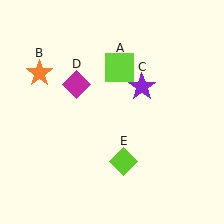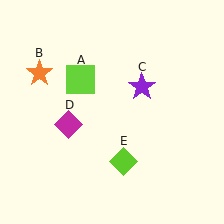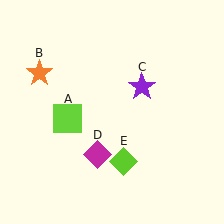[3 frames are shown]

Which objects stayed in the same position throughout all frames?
Orange star (object B) and purple star (object C) and lime diamond (object E) remained stationary.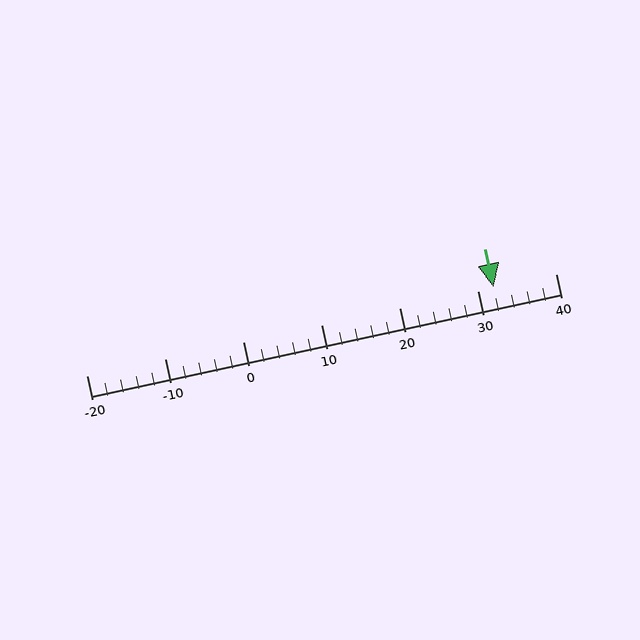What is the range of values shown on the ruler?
The ruler shows values from -20 to 40.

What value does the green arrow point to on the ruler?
The green arrow points to approximately 32.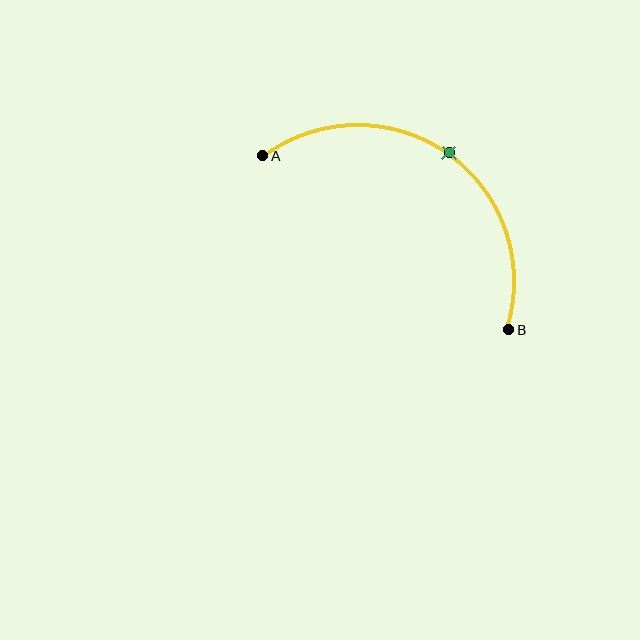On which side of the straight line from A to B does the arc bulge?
The arc bulges above and to the right of the straight line connecting A and B.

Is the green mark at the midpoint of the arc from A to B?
Yes. The green mark lies on the arc at equal arc-length from both A and B — it is the arc midpoint.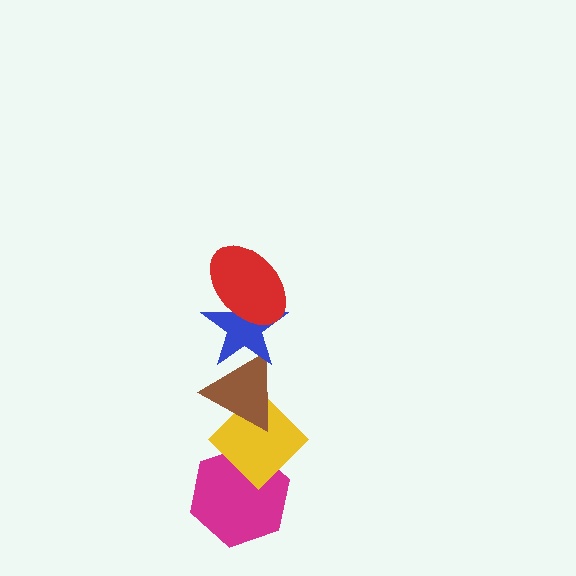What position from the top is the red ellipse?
The red ellipse is 1st from the top.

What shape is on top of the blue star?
The red ellipse is on top of the blue star.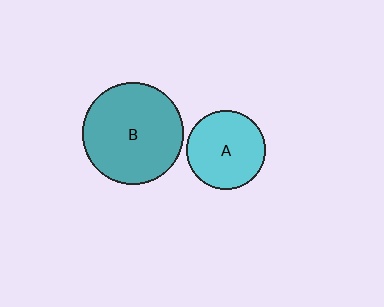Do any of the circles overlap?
No, none of the circles overlap.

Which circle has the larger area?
Circle B (teal).